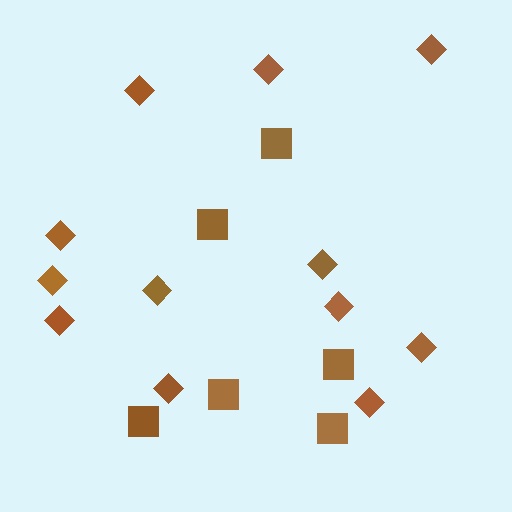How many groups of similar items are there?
There are 2 groups: one group of diamonds (12) and one group of squares (6).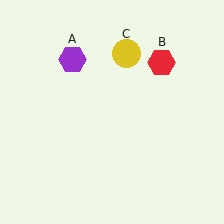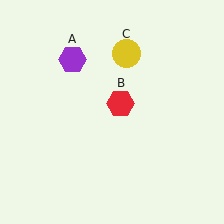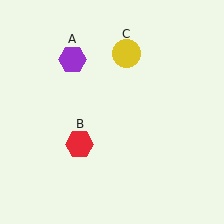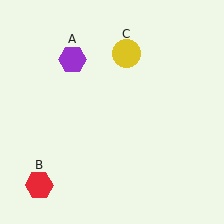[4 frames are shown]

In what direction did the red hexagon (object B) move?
The red hexagon (object B) moved down and to the left.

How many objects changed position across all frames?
1 object changed position: red hexagon (object B).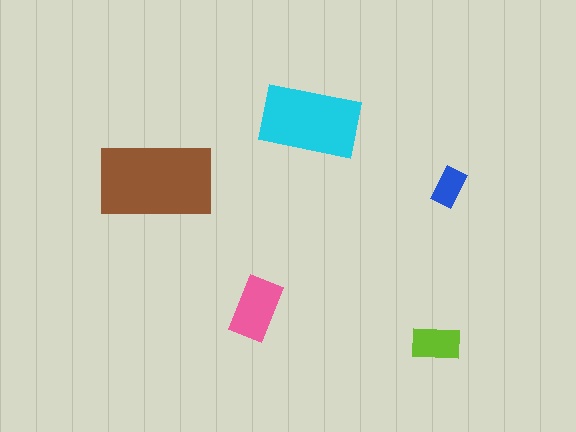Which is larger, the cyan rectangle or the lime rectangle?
The cyan one.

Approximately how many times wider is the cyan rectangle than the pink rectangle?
About 1.5 times wider.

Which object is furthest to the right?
The blue rectangle is rightmost.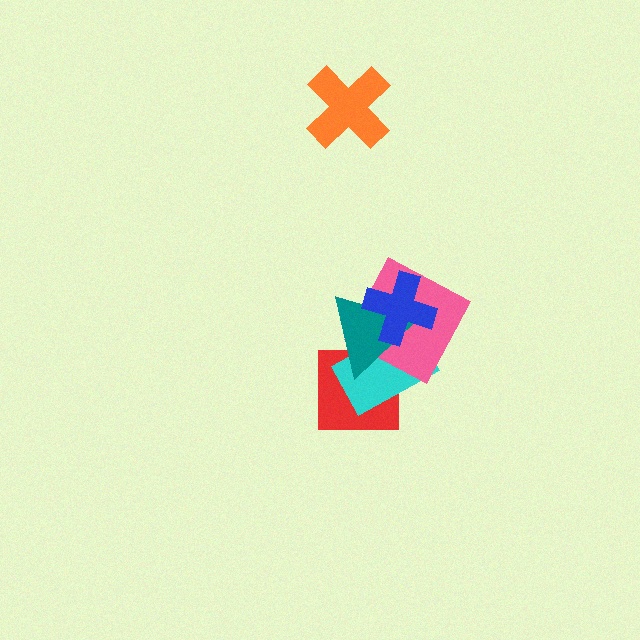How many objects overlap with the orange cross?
0 objects overlap with the orange cross.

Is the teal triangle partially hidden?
Yes, it is partially covered by another shape.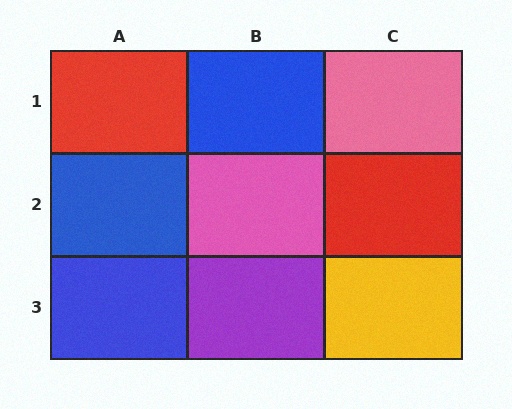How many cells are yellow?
1 cell is yellow.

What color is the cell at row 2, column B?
Pink.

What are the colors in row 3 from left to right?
Blue, purple, yellow.